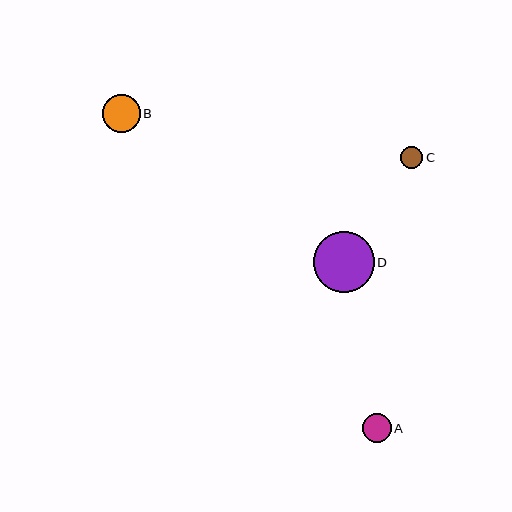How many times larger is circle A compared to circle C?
Circle A is approximately 1.3 times the size of circle C.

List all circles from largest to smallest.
From largest to smallest: D, B, A, C.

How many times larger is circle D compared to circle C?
Circle D is approximately 2.7 times the size of circle C.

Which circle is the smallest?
Circle C is the smallest with a size of approximately 23 pixels.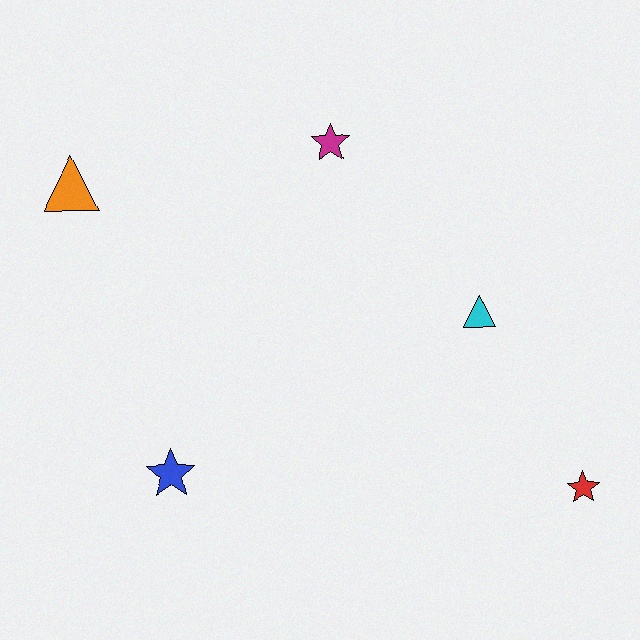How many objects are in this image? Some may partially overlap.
There are 5 objects.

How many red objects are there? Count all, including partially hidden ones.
There is 1 red object.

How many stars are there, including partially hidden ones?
There are 3 stars.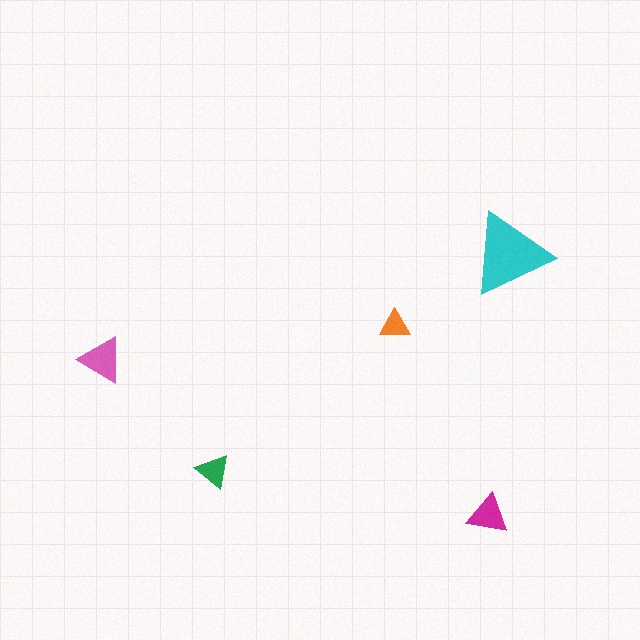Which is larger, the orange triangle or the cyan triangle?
The cyan one.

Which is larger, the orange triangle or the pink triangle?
The pink one.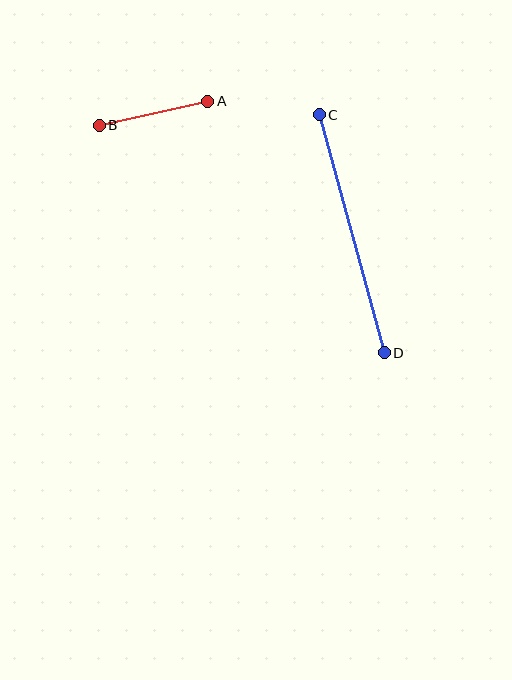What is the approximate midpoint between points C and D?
The midpoint is at approximately (352, 234) pixels.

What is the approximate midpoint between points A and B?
The midpoint is at approximately (154, 113) pixels.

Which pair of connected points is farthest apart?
Points C and D are farthest apart.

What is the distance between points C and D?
The distance is approximately 247 pixels.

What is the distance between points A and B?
The distance is approximately 111 pixels.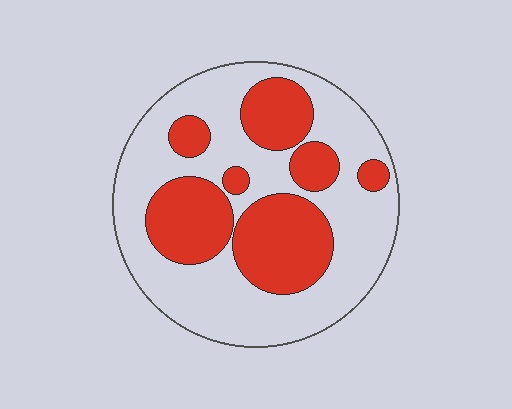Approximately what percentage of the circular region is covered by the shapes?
Approximately 35%.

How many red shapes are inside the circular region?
7.